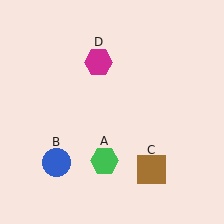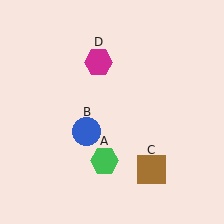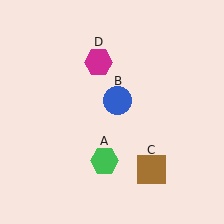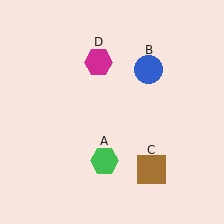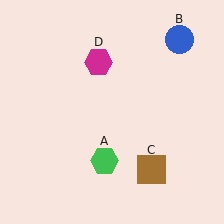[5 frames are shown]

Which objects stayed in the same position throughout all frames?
Green hexagon (object A) and brown square (object C) and magenta hexagon (object D) remained stationary.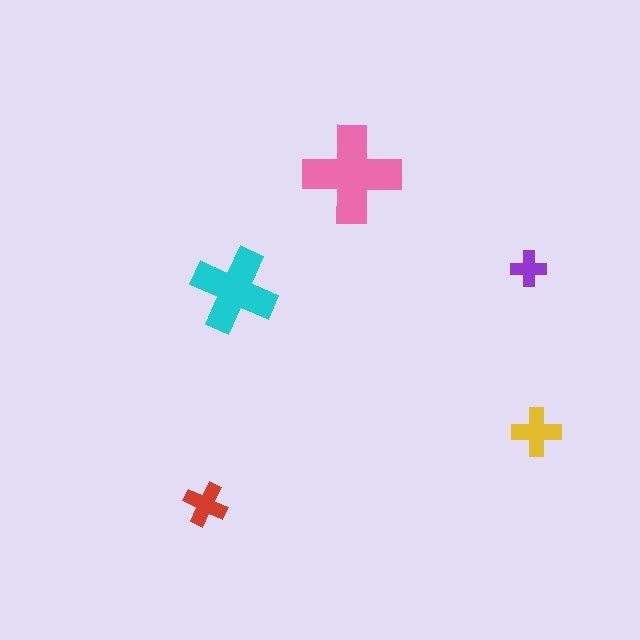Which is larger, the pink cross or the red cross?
The pink one.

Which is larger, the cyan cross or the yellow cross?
The cyan one.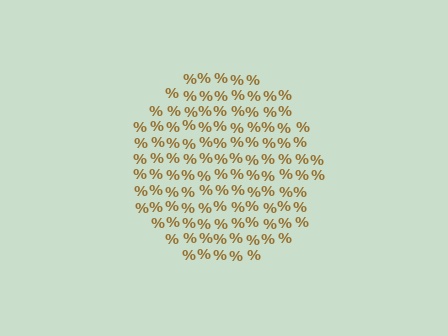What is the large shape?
The large shape is a circle.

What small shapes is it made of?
It is made of small percent signs.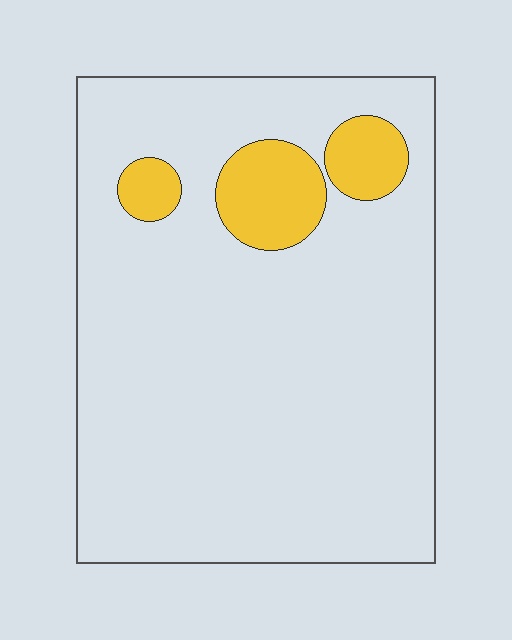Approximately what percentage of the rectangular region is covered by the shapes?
Approximately 10%.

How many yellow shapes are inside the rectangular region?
3.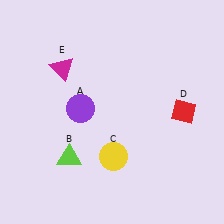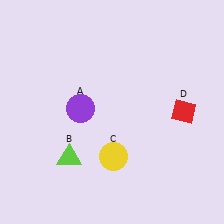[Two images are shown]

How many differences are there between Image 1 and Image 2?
There is 1 difference between the two images.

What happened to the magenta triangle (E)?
The magenta triangle (E) was removed in Image 2. It was in the top-left area of Image 1.